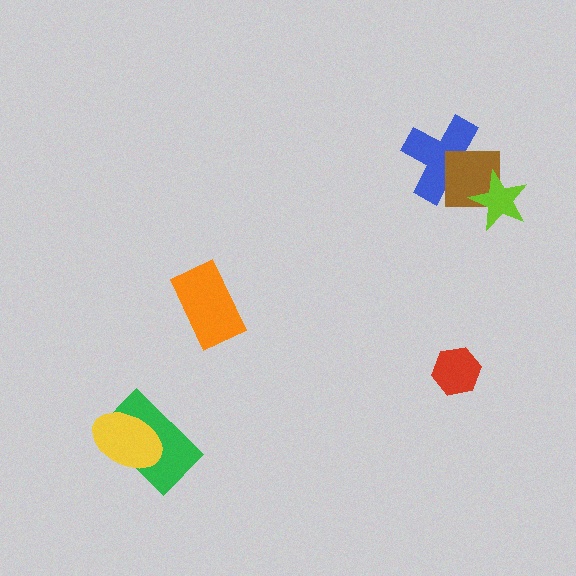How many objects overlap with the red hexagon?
0 objects overlap with the red hexagon.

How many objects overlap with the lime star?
2 objects overlap with the lime star.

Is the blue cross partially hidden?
Yes, it is partially covered by another shape.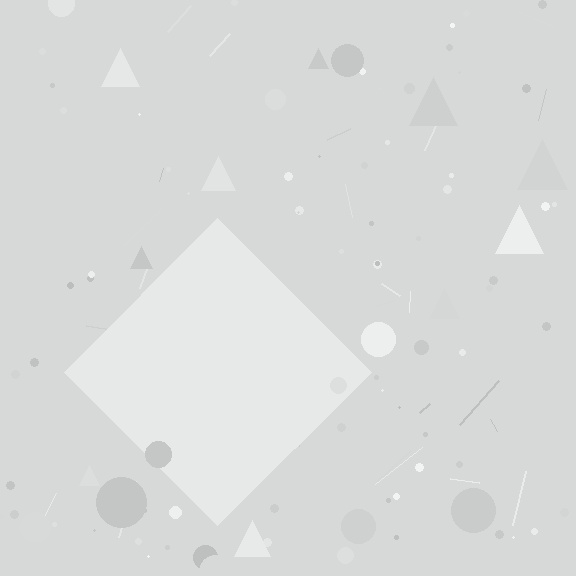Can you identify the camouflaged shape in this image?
The camouflaged shape is a diamond.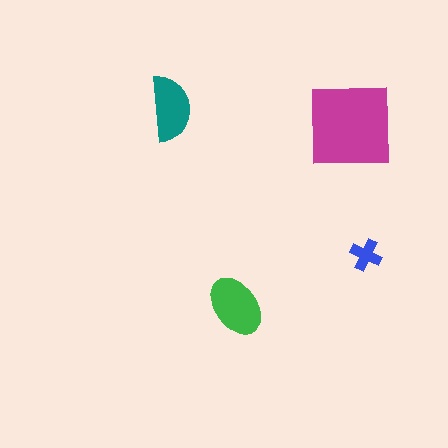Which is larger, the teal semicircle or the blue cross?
The teal semicircle.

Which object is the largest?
The magenta square.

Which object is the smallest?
The blue cross.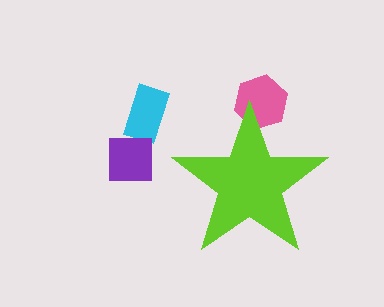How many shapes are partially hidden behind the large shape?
1 shape is partially hidden.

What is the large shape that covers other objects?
A lime star.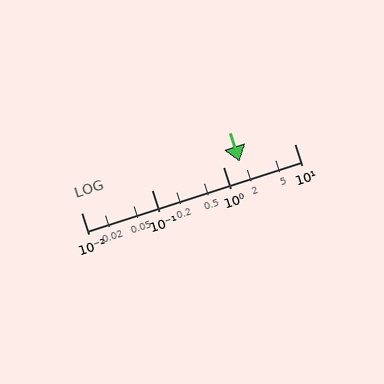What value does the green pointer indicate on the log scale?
The pointer indicates approximately 1.7.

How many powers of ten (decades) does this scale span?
The scale spans 3 decades, from 0.01 to 10.